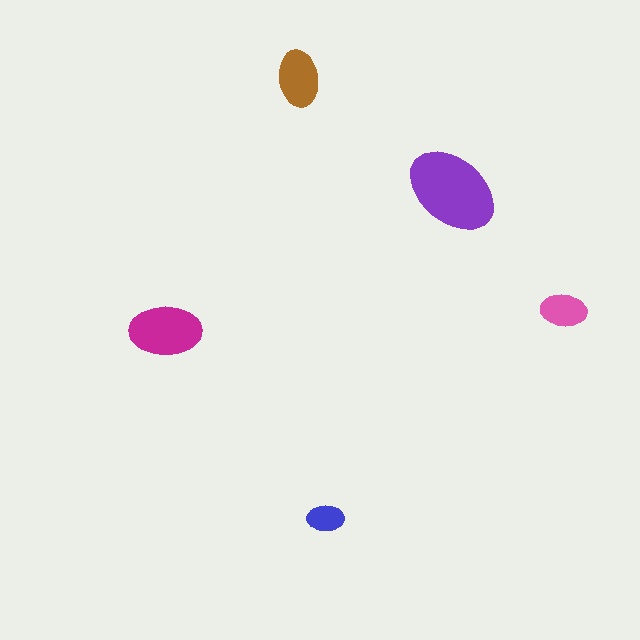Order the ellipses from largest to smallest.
the purple one, the magenta one, the brown one, the pink one, the blue one.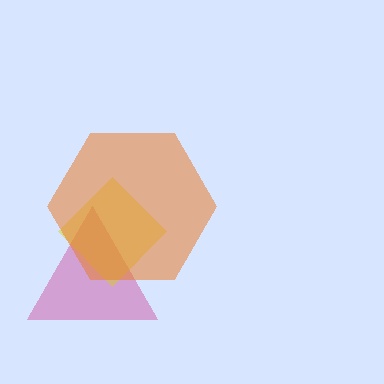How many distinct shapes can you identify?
There are 3 distinct shapes: a magenta triangle, a yellow diamond, an orange hexagon.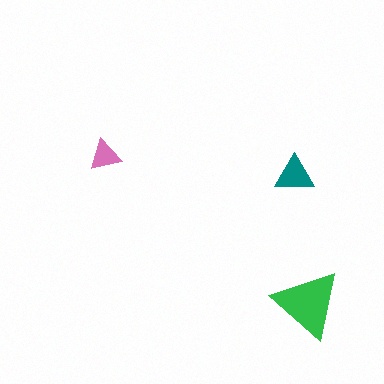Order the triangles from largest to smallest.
the green one, the teal one, the pink one.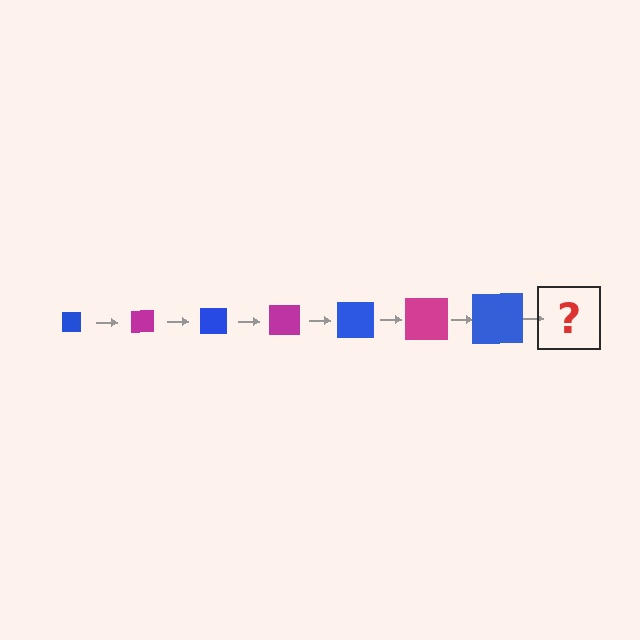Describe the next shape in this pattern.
It should be a magenta square, larger than the previous one.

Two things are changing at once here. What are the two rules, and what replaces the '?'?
The two rules are that the square grows larger each step and the color cycles through blue and magenta. The '?' should be a magenta square, larger than the previous one.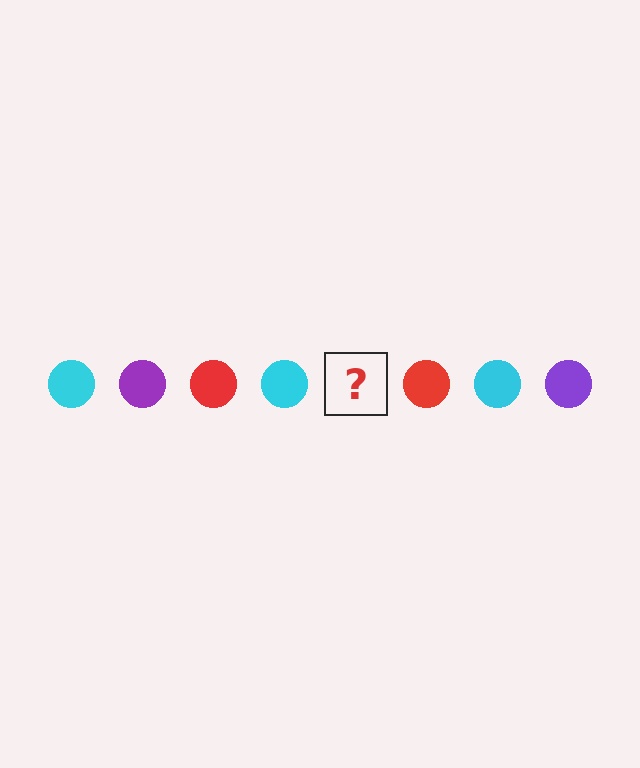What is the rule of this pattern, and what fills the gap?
The rule is that the pattern cycles through cyan, purple, red circles. The gap should be filled with a purple circle.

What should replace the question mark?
The question mark should be replaced with a purple circle.